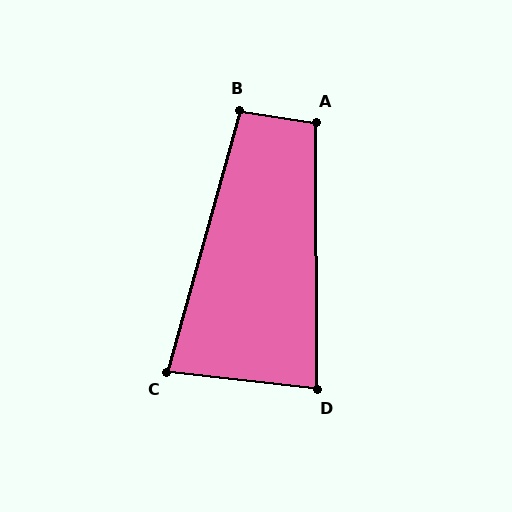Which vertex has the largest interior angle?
A, at approximately 99 degrees.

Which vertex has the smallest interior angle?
C, at approximately 81 degrees.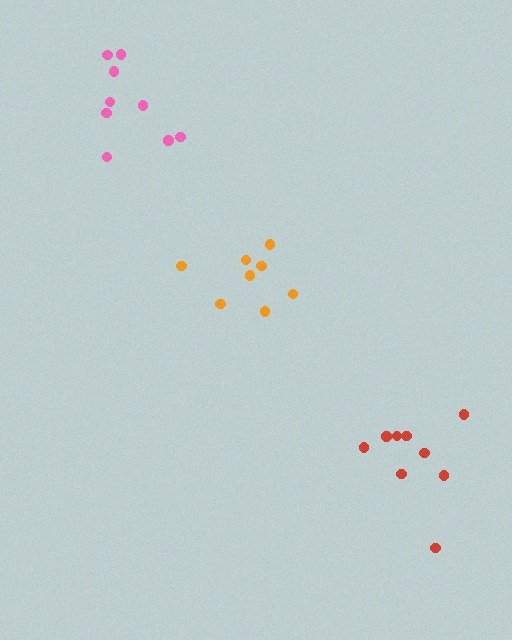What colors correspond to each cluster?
The clusters are colored: orange, red, pink.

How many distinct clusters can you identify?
There are 3 distinct clusters.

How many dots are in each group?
Group 1: 8 dots, Group 2: 9 dots, Group 3: 9 dots (26 total).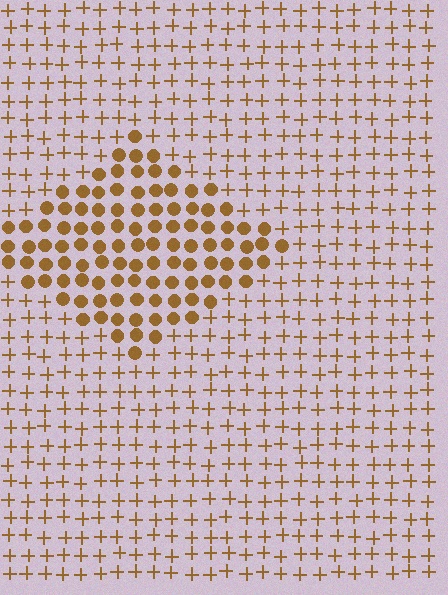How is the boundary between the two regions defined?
The boundary is defined by a change in element shape: circles inside vs. plus signs outside. All elements share the same color and spacing.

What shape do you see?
I see a diamond.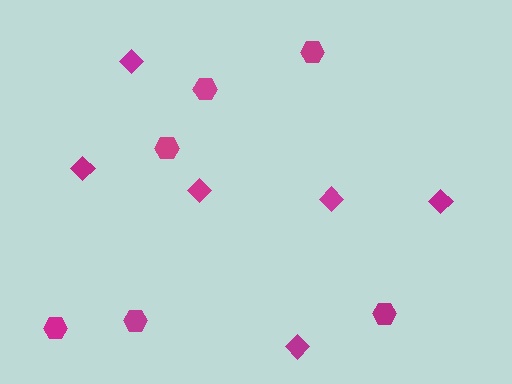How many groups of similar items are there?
There are 2 groups: one group of hexagons (6) and one group of diamonds (6).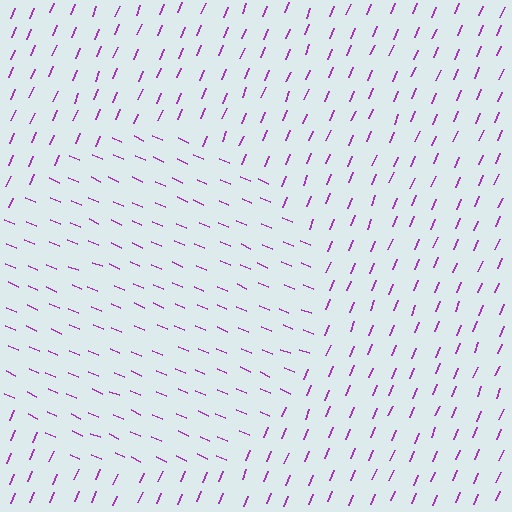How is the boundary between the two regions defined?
The boundary is defined purely by a change in line orientation (approximately 89 degrees difference). All lines are the same color and thickness.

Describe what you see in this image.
The image is filled with small purple line segments. A circle region in the image has lines oriented differently from the surrounding lines, creating a visible texture boundary.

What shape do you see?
I see a circle.